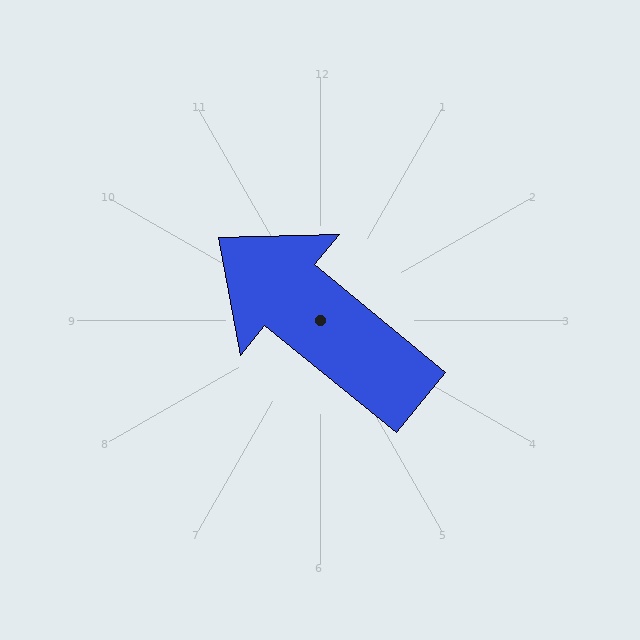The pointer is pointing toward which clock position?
Roughly 10 o'clock.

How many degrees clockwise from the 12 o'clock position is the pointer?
Approximately 309 degrees.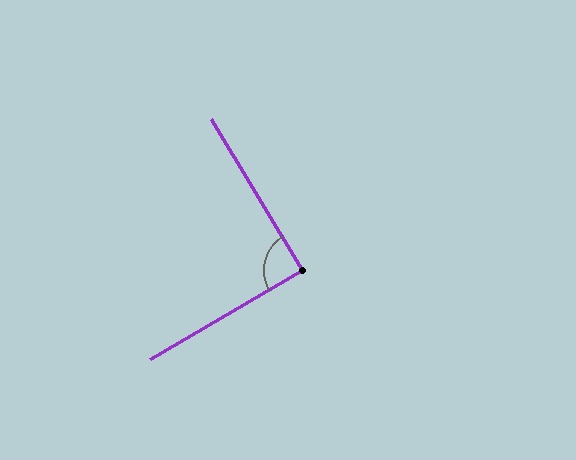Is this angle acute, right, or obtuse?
It is approximately a right angle.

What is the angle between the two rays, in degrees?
Approximately 89 degrees.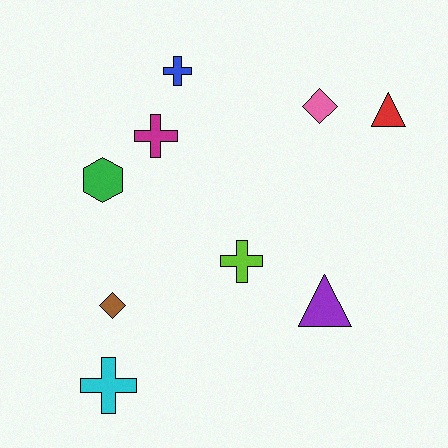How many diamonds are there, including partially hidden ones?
There are 2 diamonds.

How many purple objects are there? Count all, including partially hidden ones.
There is 1 purple object.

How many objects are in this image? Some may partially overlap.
There are 9 objects.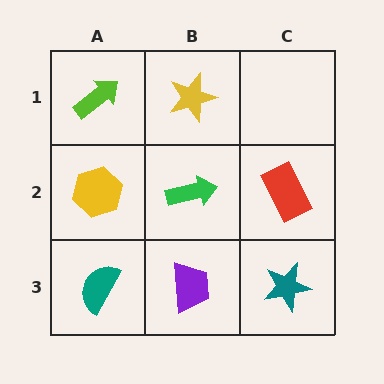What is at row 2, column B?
A green arrow.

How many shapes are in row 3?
3 shapes.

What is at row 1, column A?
A lime arrow.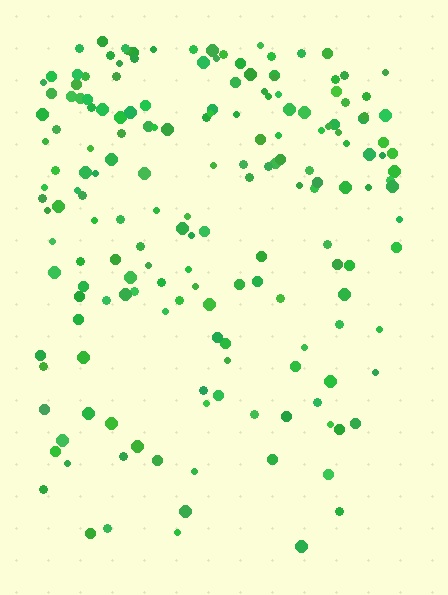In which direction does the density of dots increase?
From bottom to top, with the top side densest.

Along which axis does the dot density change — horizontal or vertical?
Vertical.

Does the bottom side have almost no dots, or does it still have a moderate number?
Still a moderate number, just noticeably fewer than the top.